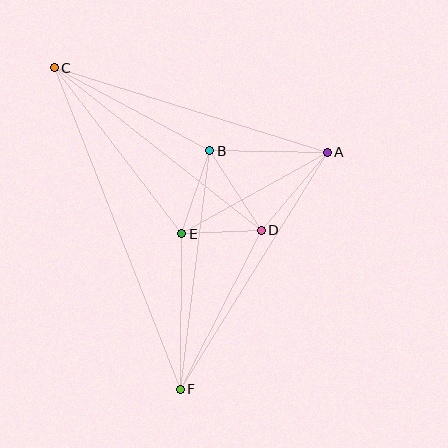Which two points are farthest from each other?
Points C and F are farthest from each other.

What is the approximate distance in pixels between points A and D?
The distance between A and D is approximately 102 pixels.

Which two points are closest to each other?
Points D and E are closest to each other.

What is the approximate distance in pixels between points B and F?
The distance between B and F is approximately 240 pixels.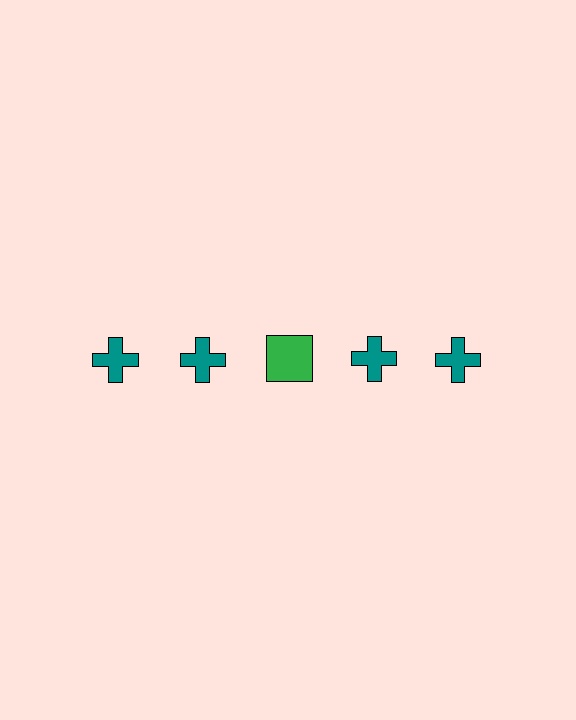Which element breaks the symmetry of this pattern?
The green square in the top row, center column breaks the symmetry. All other shapes are teal crosses.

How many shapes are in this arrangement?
There are 5 shapes arranged in a grid pattern.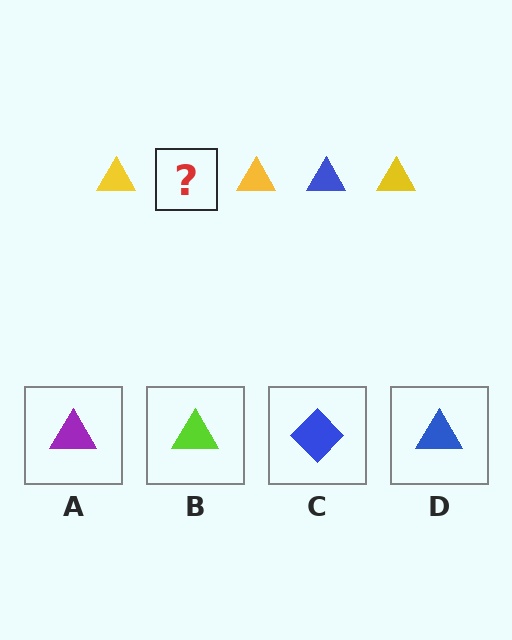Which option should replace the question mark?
Option D.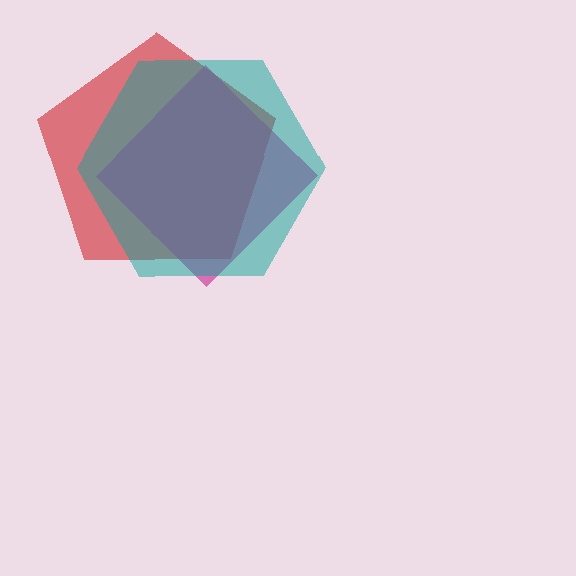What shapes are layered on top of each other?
The layered shapes are: a red pentagon, a magenta diamond, a teal hexagon.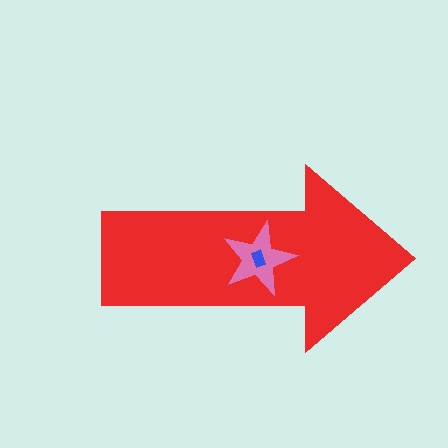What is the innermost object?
The blue rectangle.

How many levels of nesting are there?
3.